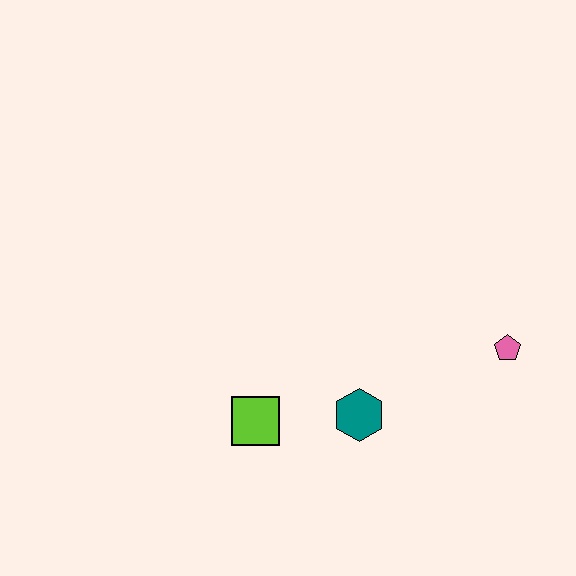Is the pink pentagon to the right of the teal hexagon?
Yes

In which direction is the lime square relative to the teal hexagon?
The lime square is to the left of the teal hexagon.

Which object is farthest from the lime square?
The pink pentagon is farthest from the lime square.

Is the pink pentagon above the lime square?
Yes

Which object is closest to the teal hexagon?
The lime square is closest to the teal hexagon.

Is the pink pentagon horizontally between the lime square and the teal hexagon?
No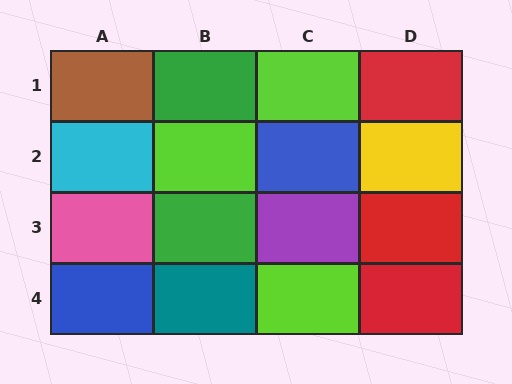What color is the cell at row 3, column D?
Red.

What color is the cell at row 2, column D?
Yellow.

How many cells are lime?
3 cells are lime.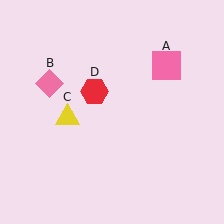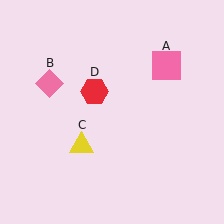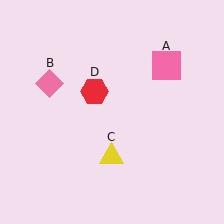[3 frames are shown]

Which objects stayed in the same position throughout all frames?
Pink square (object A) and pink diamond (object B) and red hexagon (object D) remained stationary.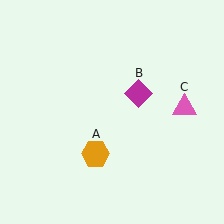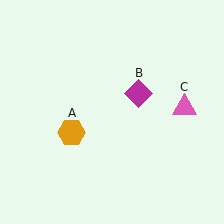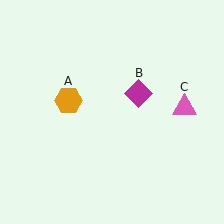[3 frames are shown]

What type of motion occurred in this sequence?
The orange hexagon (object A) rotated clockwise around the center of the scene.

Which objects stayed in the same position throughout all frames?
Magenta diamond (object B) and pink triangle (object C) remained stationary.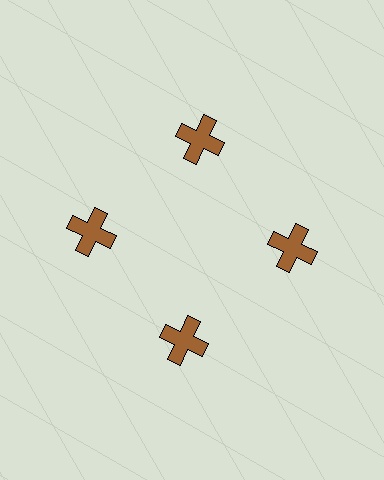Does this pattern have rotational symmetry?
Yes, this pattern has 4-fold rotational symmetry. It looks the same after rotating 90 degrees around the center.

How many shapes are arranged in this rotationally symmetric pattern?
There are 4 shapes, arranged in 4 groups of 1.